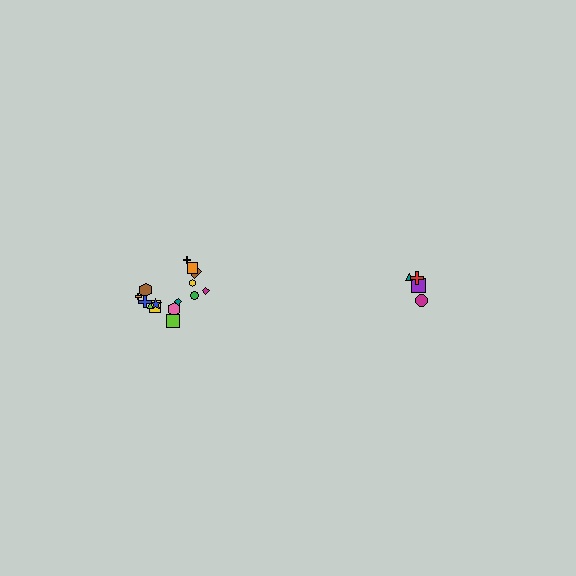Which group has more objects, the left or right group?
The left group.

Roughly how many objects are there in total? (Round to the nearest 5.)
Roughly 20 objects in total.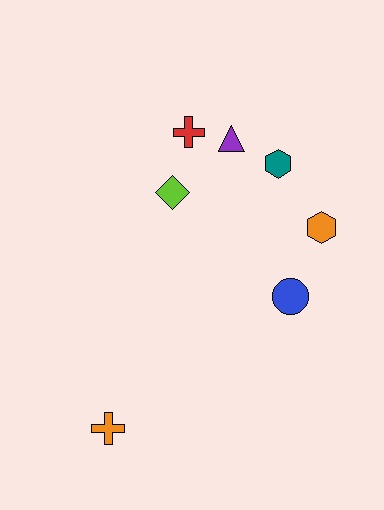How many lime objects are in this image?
There is 1 lime object.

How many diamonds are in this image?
There is 1 diamond.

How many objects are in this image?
There are 7 objects.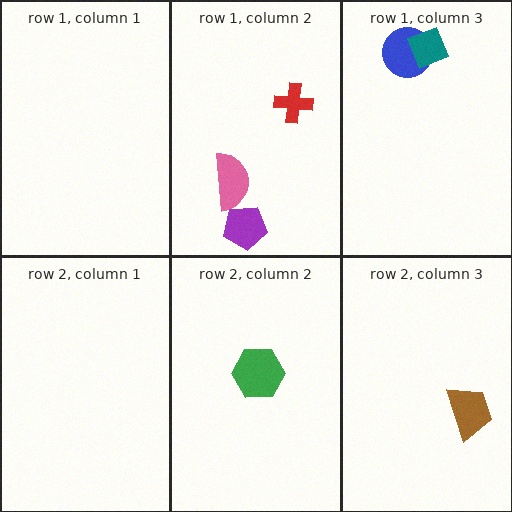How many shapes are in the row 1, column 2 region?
3.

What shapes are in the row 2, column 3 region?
The brown trapezoid.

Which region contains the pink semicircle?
The row 1, column 2 region.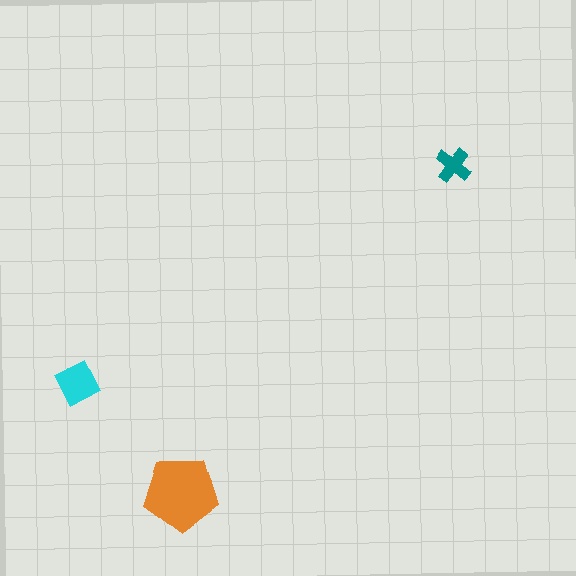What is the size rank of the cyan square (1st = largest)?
2nd.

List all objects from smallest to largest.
The teal cross, the cyan square, the orange pentagon.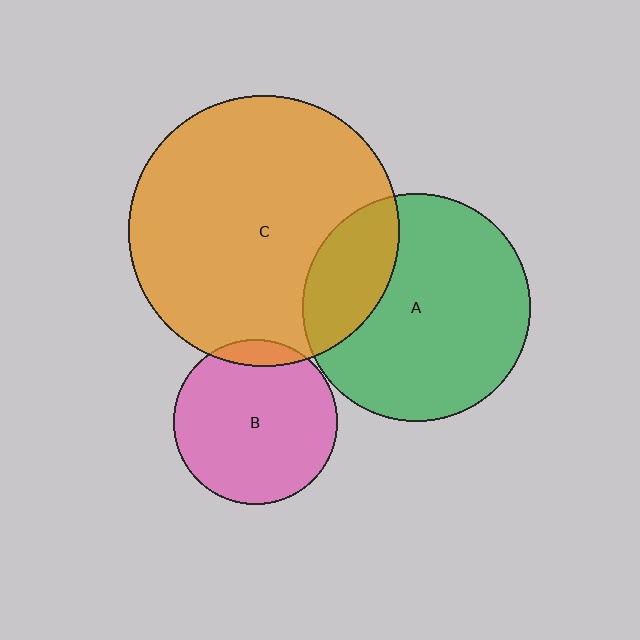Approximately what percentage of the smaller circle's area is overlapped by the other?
Approximately 10%.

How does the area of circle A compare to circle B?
Approximately 1.9 times.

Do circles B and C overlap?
Yes.